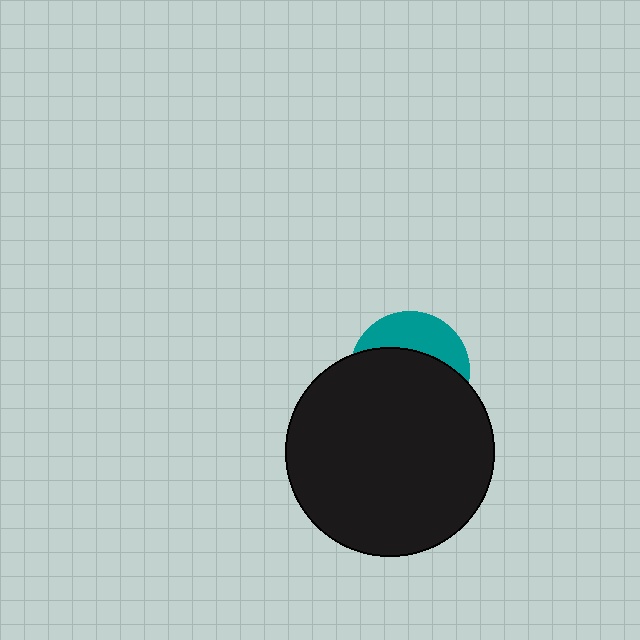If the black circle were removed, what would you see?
You would see the complete teal circle.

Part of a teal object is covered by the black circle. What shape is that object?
It is a circle.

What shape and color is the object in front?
The object in front is a black circle.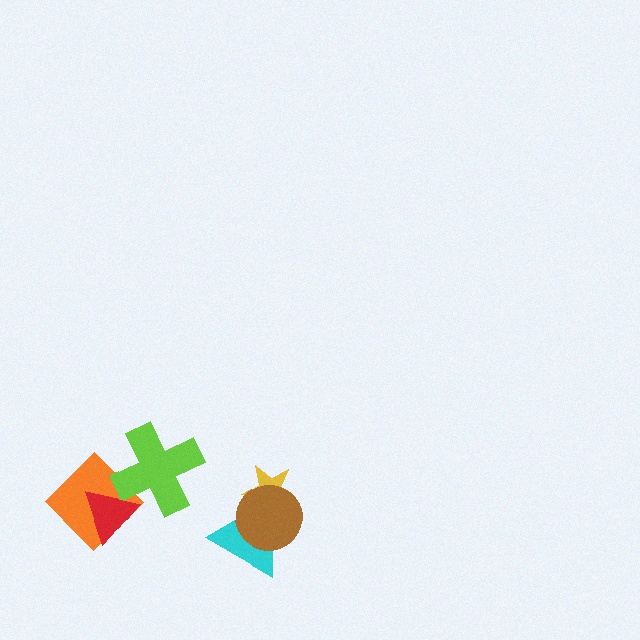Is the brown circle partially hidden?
No, no other shape covers it.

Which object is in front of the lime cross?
The red triangle is in front of the lime cross.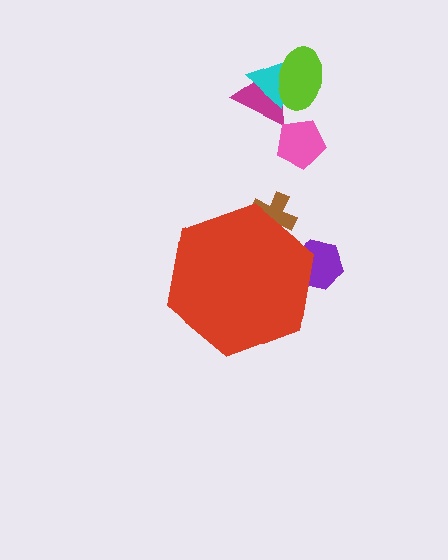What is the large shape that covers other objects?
A red hexagon.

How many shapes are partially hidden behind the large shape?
2 shapes are partially hidden.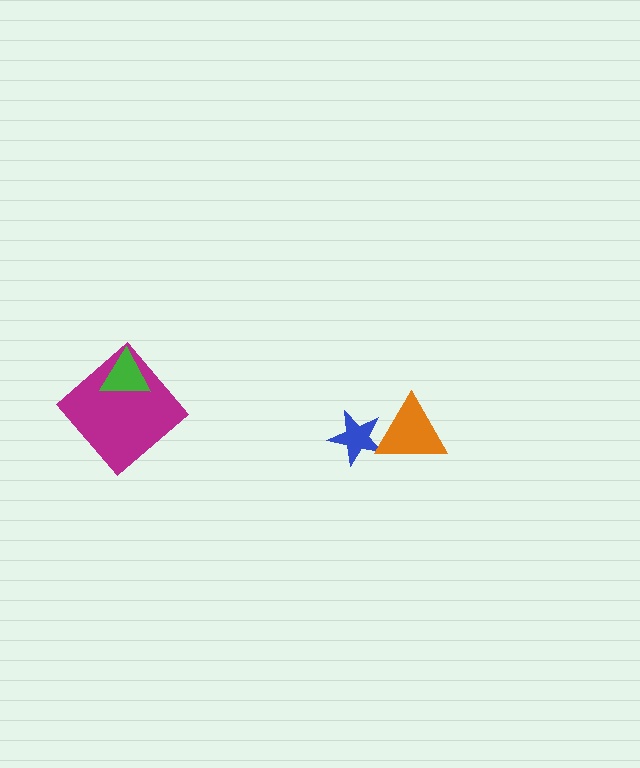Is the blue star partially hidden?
Yes, it is partially covered by another shape.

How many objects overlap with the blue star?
1 object overlaps with the blue star.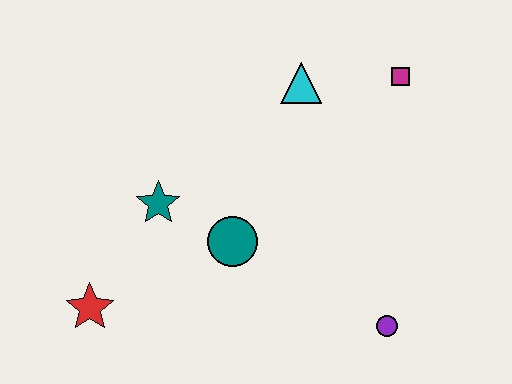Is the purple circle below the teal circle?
Yes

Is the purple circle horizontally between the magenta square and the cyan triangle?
Yes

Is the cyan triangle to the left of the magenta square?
Yes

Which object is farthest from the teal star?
The magenta square is farthest from the teal star.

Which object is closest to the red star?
The teal star is closest to the red star.